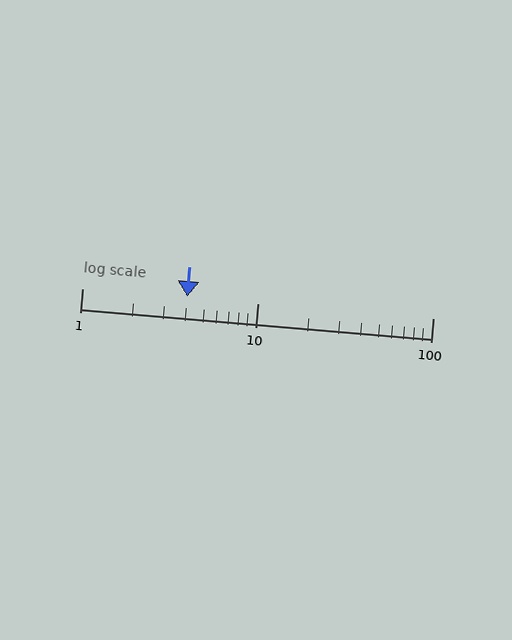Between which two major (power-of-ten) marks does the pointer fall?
The pointer is between 1 and 10.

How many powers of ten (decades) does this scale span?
The scale spans 2 decades, from 1 to 100.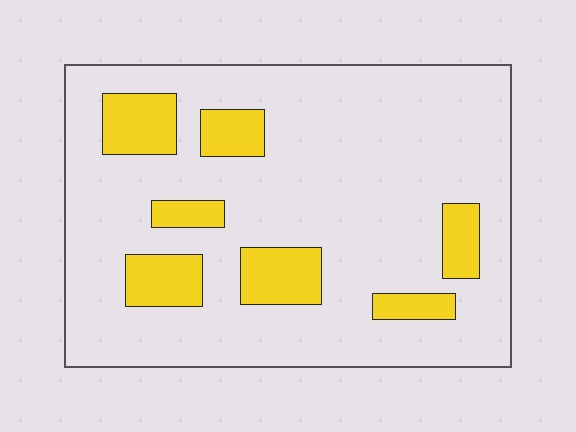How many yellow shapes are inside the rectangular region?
7.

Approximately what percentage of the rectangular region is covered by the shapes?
Approximately 20%.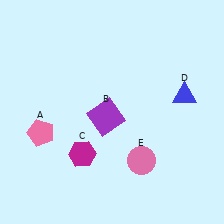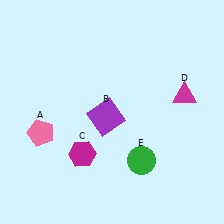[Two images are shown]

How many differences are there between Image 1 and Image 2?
There are 2 differences between the two images.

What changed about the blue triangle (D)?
In Image 1, D is blue. In Image 2, it changed to magenta.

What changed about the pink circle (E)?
In Image 1, E is pink. In Image 2, it changed to green.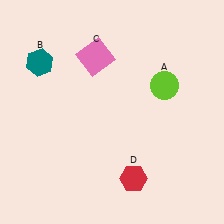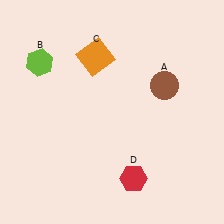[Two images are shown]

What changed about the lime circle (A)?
In Image 1, A is lime. In Image 2, it changed to brown.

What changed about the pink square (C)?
In Image 1, C is pink. In Image 2, it changed to orange.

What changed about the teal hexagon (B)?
In Image 1, B is teal. In Image 2, it changed to lime.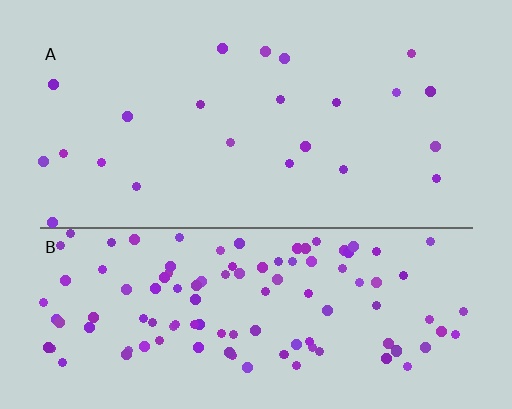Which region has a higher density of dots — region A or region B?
B (the bottom).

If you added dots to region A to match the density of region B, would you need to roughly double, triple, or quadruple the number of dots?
Approximately quadruple.